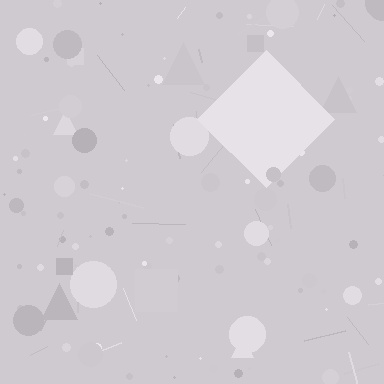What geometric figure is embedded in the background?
A diamond is embedded in the background.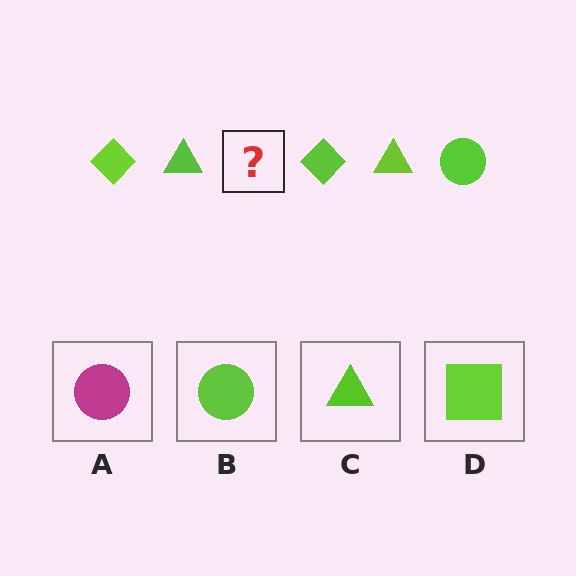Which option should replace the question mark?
Option B.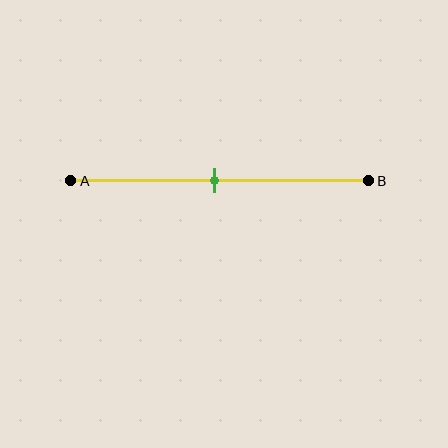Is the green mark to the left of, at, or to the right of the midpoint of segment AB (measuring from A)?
The green mark is approximately at the midpoint of segment AB.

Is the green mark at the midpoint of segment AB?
Yes, the mark is approximately at the midpoint.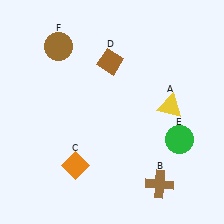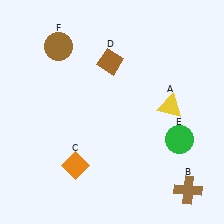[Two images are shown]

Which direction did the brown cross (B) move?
The brown cross (B) moved right.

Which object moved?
The brown cross (B) moved right.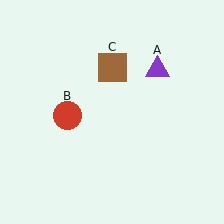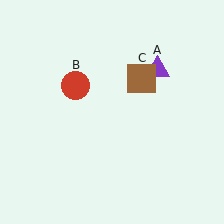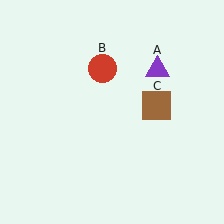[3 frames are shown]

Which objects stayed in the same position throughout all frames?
Purple triangle (object A) remained stationary.